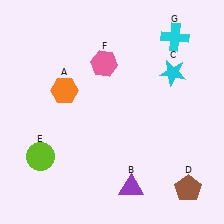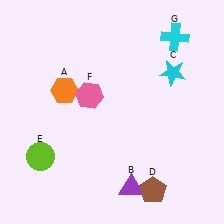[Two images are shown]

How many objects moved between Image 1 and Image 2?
2 objects moved between the two images.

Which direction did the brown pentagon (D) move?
The brown pentagon (D) moved left.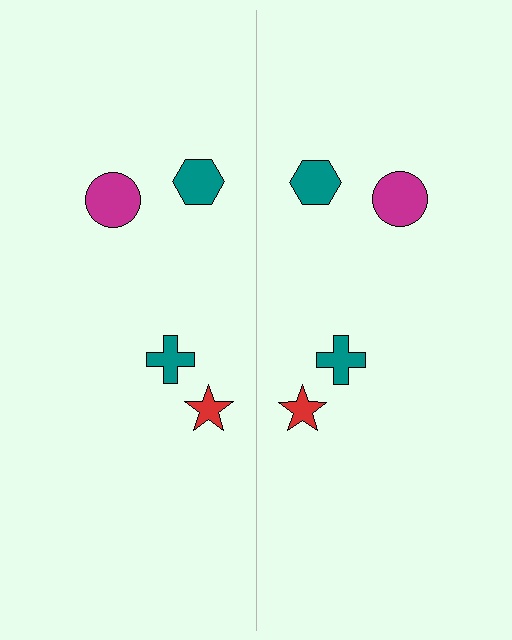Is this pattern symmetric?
Yes, this pattern has bilateral (reflection) symmetry.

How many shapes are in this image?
There are 8 shapes in this image.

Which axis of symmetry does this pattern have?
The pattern has a vertical axis of symmetry running through the center of the image.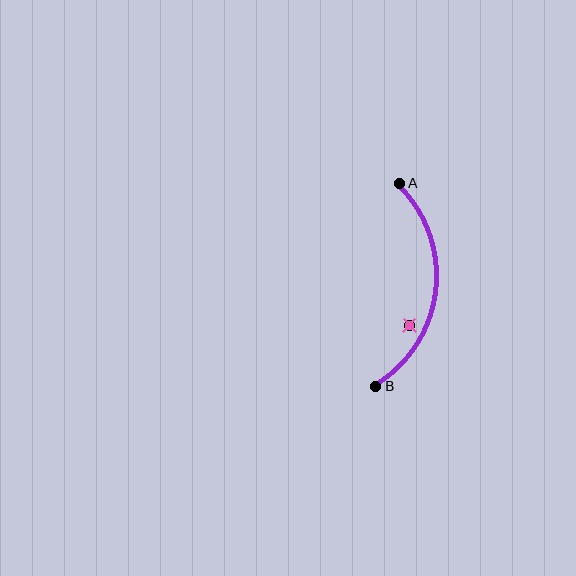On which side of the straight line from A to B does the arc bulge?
The arc bulges to the right of the straight line connecting A and B.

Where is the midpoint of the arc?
The arc midpoint is the point on the curve farthest from the straight line joining A and B. It sits to the right of that line.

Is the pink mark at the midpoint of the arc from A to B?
No — the pink mark does not lie on the arc at all. It sits slightly inside the curve.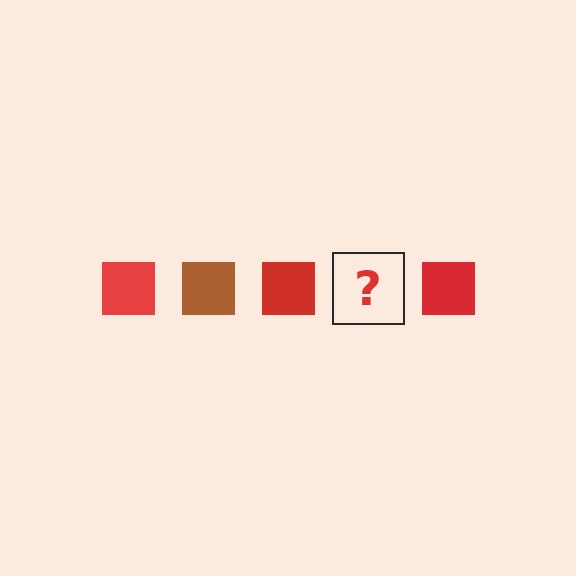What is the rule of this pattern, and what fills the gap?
The rule is that the pattern cycles through red, brown squares. The gap should be filled with a brown square.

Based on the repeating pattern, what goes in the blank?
The blank should be a brown square.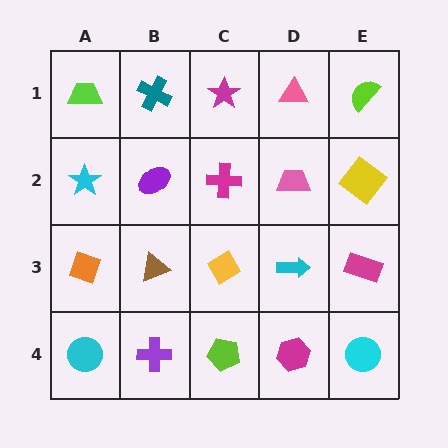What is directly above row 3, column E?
A yellow diamond.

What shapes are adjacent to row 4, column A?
An orange diamond (row 3, column A), a purple cross (row 4, column B).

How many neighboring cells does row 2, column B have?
4.